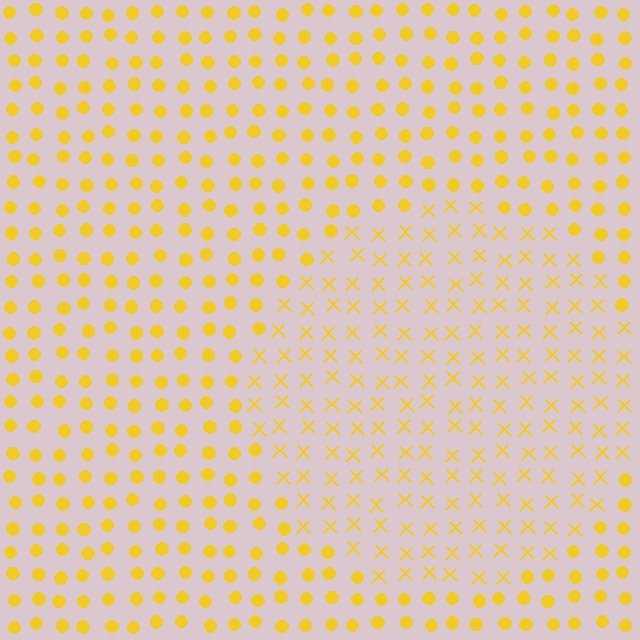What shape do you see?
I see a circle.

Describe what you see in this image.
The image is filled with small yellow elements arranged in a uniform grid. A circle-shaped region contains X marks, while the surrounding area contains circles. The boundary is defined purely by the change in element shape.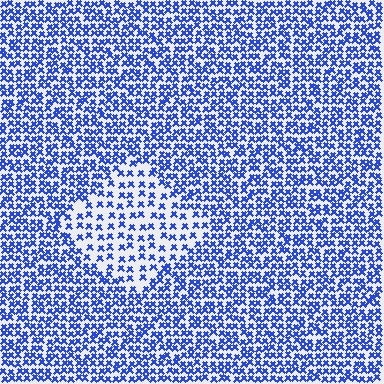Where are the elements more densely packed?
The elements are more densely packed outside the diamond boundary.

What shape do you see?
I see a diamond.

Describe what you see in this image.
The image contains small blue elements arranged at two different densities. A diamond-shaped region is visible where the elements are less densely packed than the surrounding area.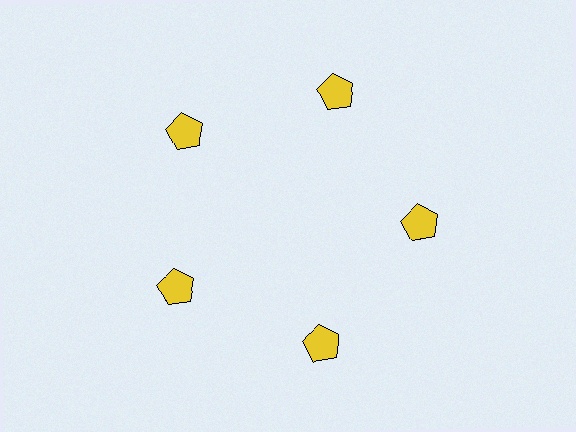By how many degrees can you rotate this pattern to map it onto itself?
The pattern maps onto itself every 72 degrees of rotation.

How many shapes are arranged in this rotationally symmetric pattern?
There are 5 shapes, arranged in 5 groups of 1.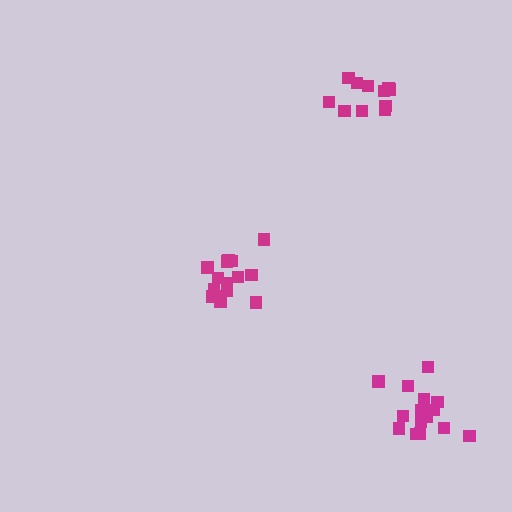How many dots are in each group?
Group 1: 15 dots, Group 2: 15 dots, Group 3: 11 dots (41 total).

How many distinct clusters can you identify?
There are 3 distinct clusters.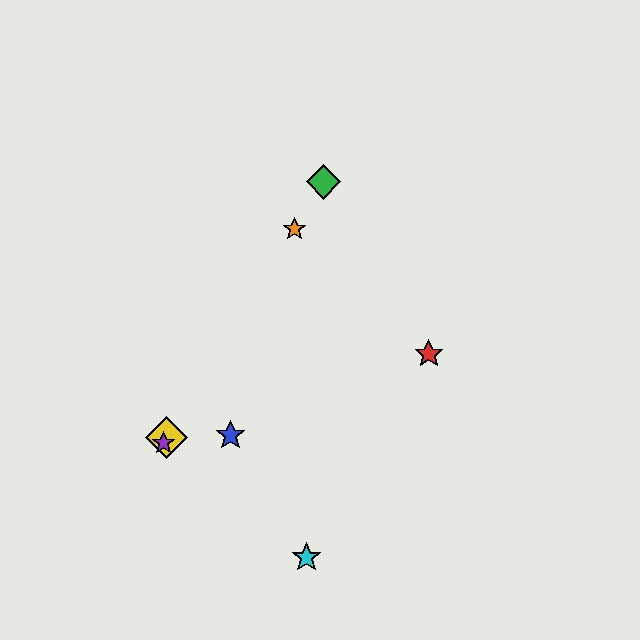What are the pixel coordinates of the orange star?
The orange star is at (294, 229).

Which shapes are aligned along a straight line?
The green diamond, the yellow diamond, the purple star, the orange star are aligned along a straight line.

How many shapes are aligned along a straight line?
4 shapes (the green diamond, the yellow diamond, the purple star, the orange star) are aligned along a straight line.